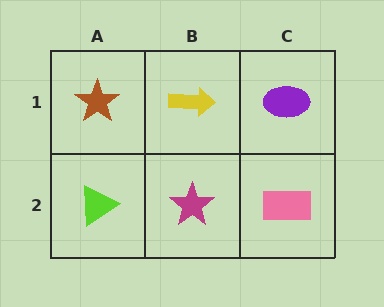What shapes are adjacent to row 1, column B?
A magenta star (row 2, column B), a brown star (row 1, column A), a purple ellipse (row 1, column C).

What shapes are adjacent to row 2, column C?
A purple ellipse (row 1, column C), a magenta star (row 2, column B).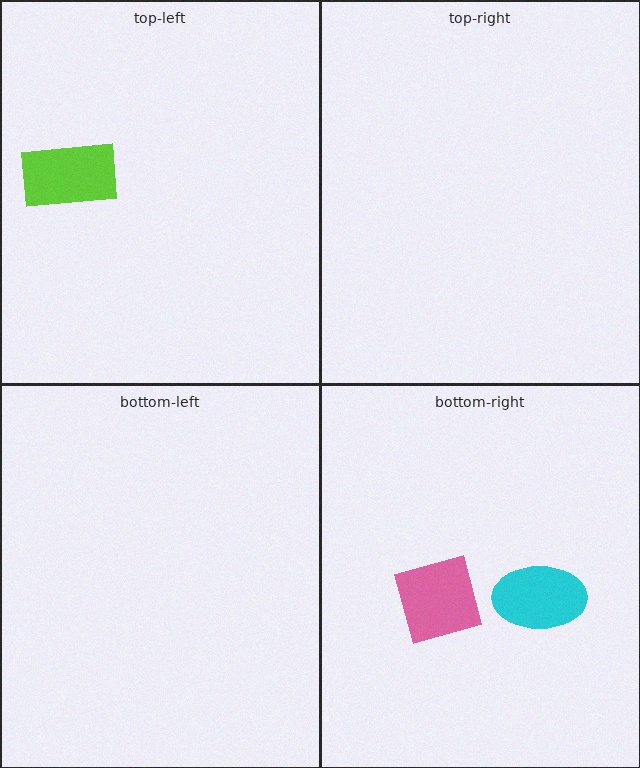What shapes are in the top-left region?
The lime rectangle.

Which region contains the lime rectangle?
The top-left region.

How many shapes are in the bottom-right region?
2.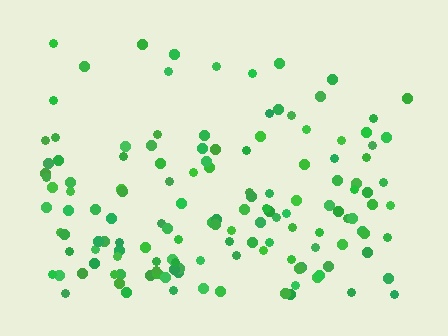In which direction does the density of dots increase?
From top to bottom, with the bottom side densest.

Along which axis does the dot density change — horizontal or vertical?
Vertical.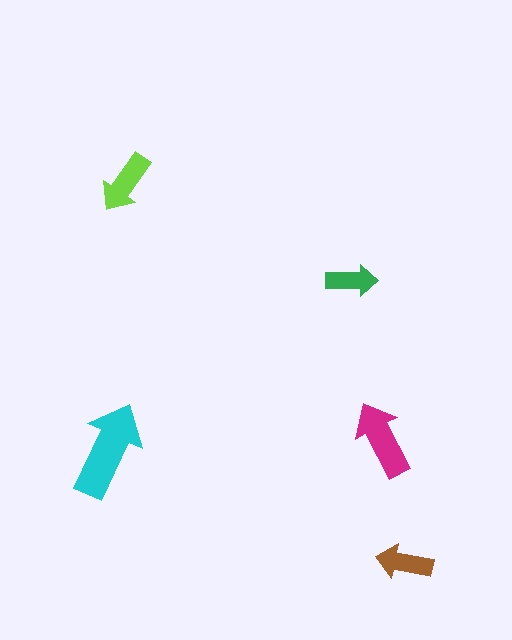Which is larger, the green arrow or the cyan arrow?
The cyan one.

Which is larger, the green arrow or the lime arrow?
The lime one.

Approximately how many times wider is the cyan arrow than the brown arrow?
About 1.5 times wider.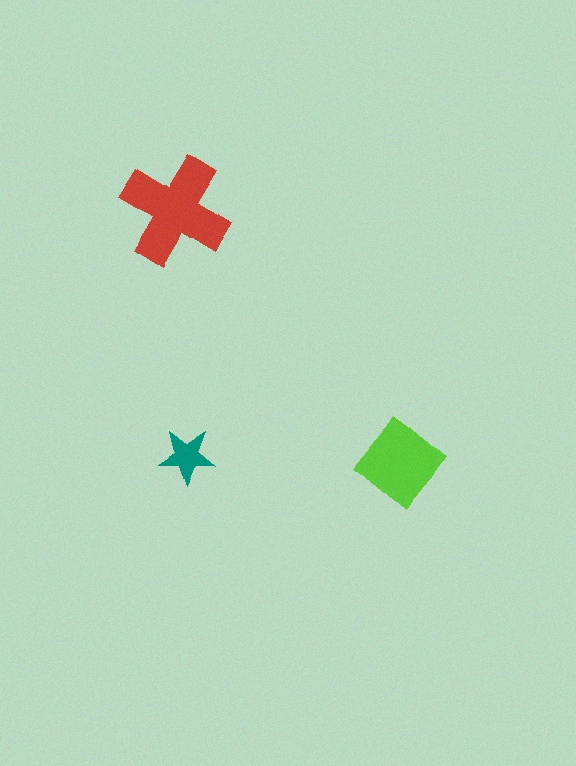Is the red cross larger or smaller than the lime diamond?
Larger.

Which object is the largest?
The red cross.